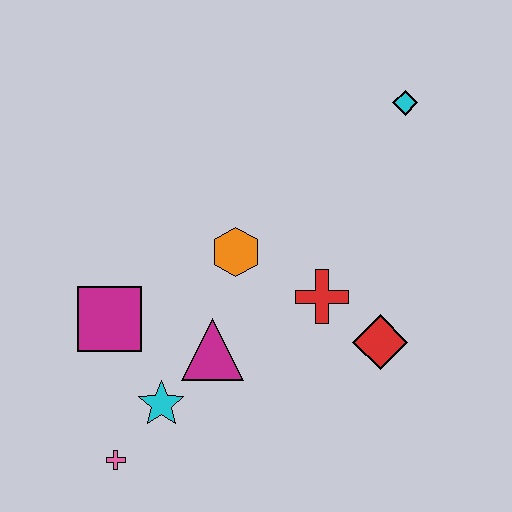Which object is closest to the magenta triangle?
The cyan star is closest to the magenta triangle.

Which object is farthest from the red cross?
The pink cross is farthest from the red cross.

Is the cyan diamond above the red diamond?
Yes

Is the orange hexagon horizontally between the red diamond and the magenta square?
Yes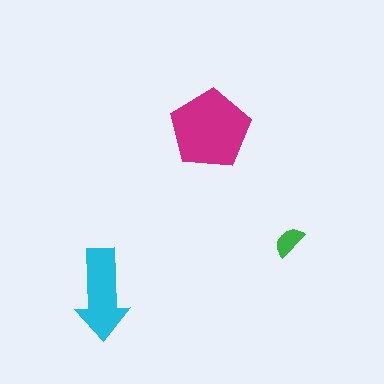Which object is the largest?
The magenta pentagon.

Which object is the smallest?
The green semicircle.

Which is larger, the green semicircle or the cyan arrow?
The cyan arrow.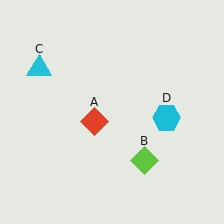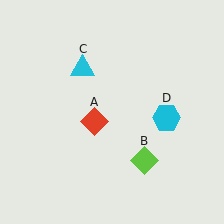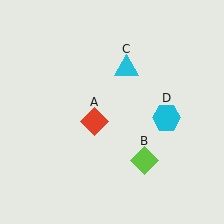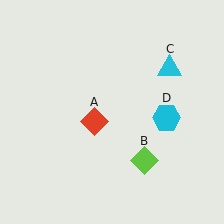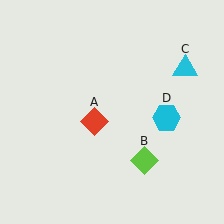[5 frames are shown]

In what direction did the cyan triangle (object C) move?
The cyan triangle (object C) moved right.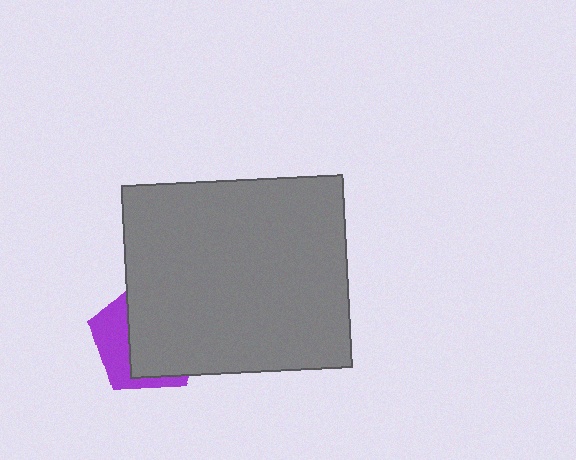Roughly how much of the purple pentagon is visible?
A small part of it is visible (roughly 35%).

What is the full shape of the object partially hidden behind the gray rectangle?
The partially hidden object is a purple pentagon.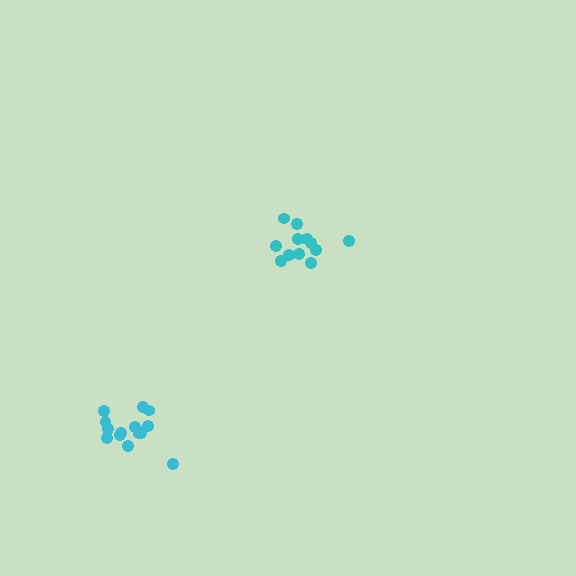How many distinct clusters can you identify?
There are 2 distinct clusters.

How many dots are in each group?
Group 1: 12 dots, Group 2: 14 dots (26 total).